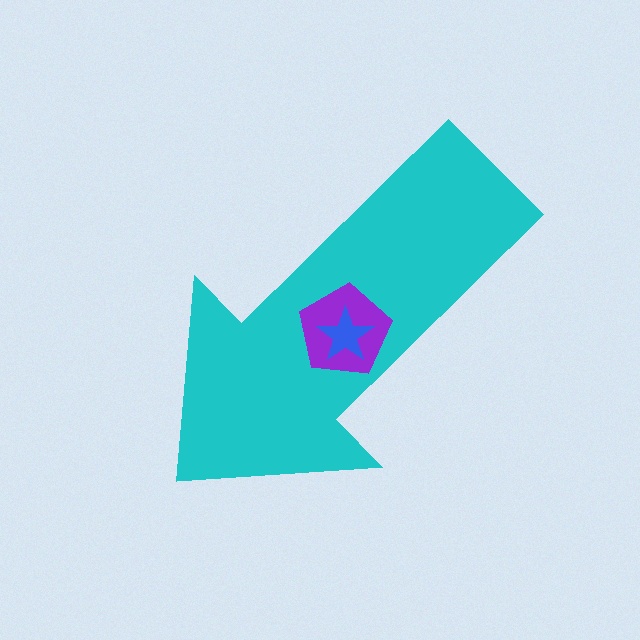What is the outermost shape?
The cyan arrow.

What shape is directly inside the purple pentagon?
The blue star.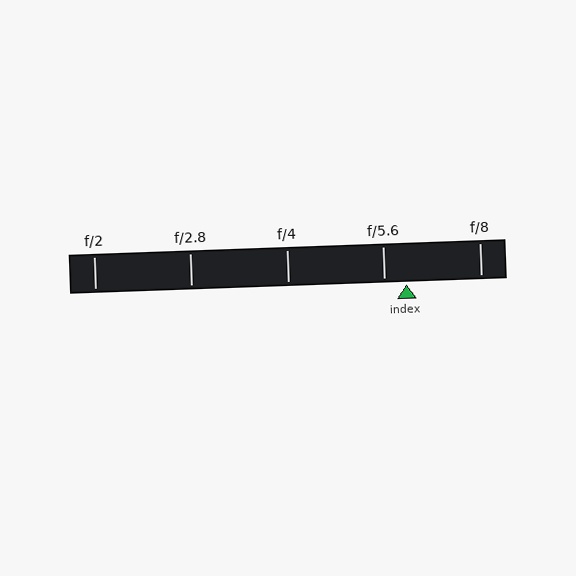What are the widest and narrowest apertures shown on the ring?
The widest aperture shown is f/2 and the narrowest is f/8.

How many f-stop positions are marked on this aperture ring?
There are 5 f-stop positions marked.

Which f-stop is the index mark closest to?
The index mark is closest to f/5.6.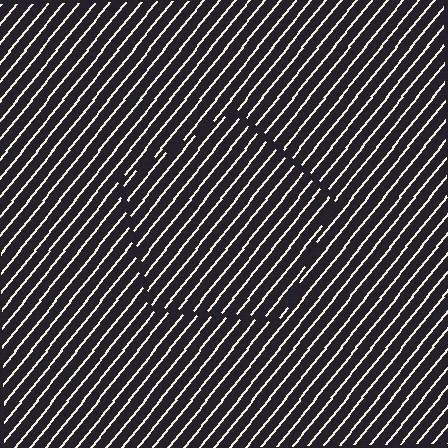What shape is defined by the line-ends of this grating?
An illusory pentagon. The interior of the shape contains the same grating, shifted by half a period — the contour is defined by the phase discontinuity where line-ends from the inner and outer gratings abut.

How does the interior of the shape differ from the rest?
The interior of the shape contains the same grating, shifted by half a period — the contour is defined by the phase discontinuity where line-ends from the inner and outer gratings abut.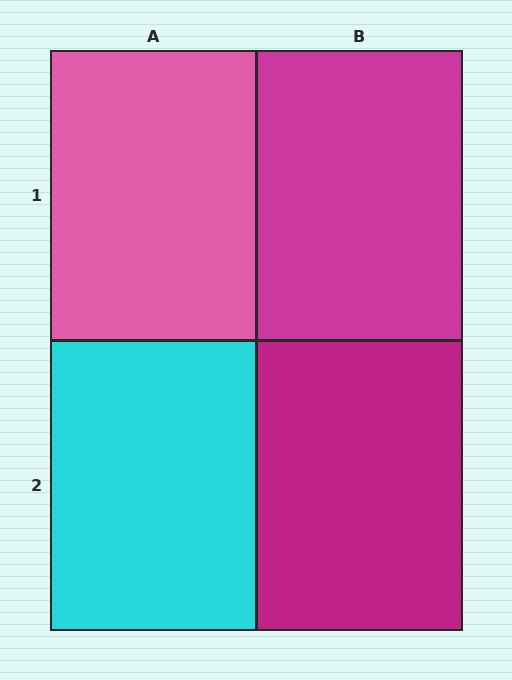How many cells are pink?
1 cell is pink.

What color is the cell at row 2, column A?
Cyan.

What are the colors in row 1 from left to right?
Pink, magenta.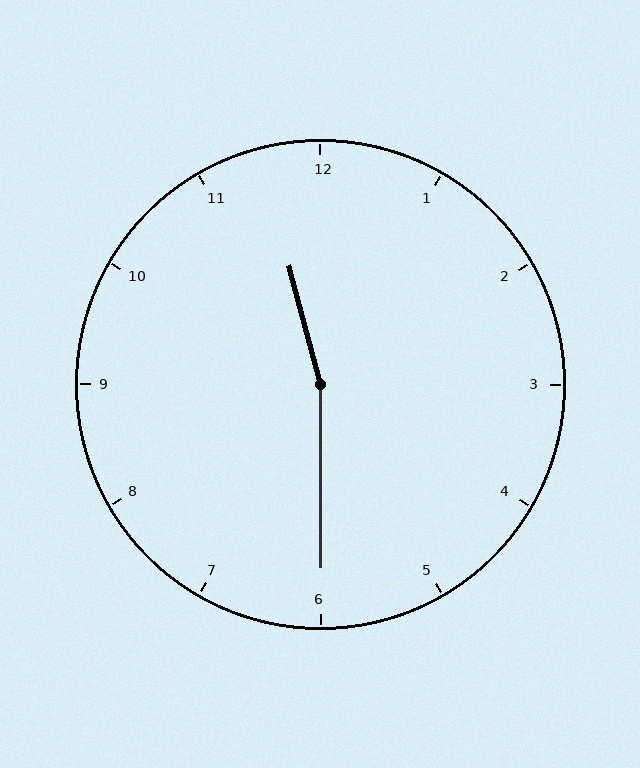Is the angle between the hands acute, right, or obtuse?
It is obtuse.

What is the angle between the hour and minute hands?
Approximately 165 degrees.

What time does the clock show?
11:30.